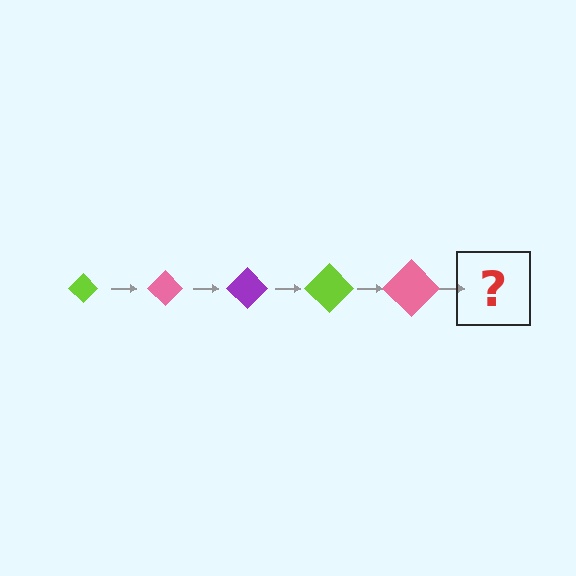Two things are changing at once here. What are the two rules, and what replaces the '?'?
The two rules are that the diamond grows larger each step and the color cycles through lime, pink, and purple. The '?' should be a purple diamond, larger than the previous one.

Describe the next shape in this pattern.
It should be a purple diamond, larger than the previous one.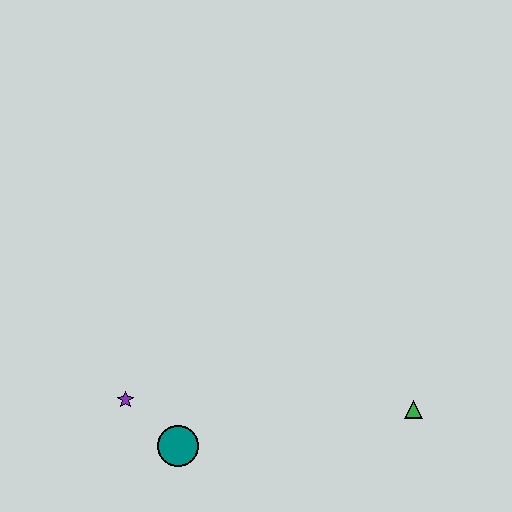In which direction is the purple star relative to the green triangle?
The purple star is to the left of the green triangle.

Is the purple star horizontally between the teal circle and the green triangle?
No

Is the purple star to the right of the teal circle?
No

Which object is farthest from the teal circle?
The green triangle is farthest from the teal circle.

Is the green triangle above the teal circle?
Yes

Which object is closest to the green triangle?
The teal circle is closest to the green triangle.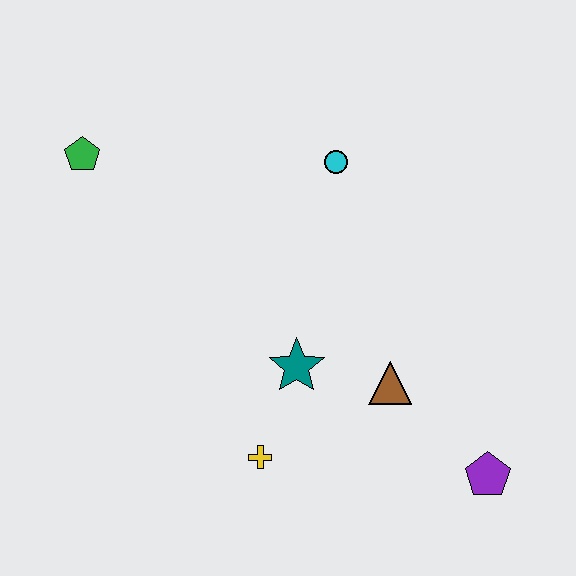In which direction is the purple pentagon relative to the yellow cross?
The purple pentagon is to the right of the yellow cross.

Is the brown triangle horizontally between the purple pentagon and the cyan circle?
Yes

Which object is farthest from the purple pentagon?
The green pentagon is farthest from the purple pentagon.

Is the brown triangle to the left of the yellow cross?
No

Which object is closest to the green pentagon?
The cyan circle is closest to the green pentagon.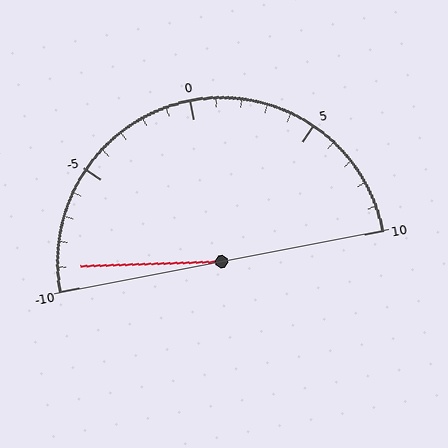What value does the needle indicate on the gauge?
The needle indicates approximately -9.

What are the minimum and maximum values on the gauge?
The gauge ranges from -10 to 10.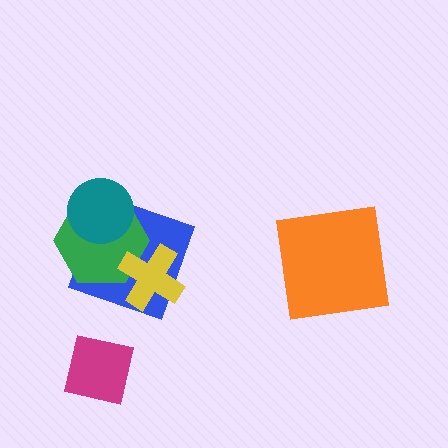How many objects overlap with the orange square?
0 objects overlap with the orange square.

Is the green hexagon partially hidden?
Yes, it is partially covered by another shape.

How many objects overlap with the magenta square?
0 objects overlap with the magenta square.